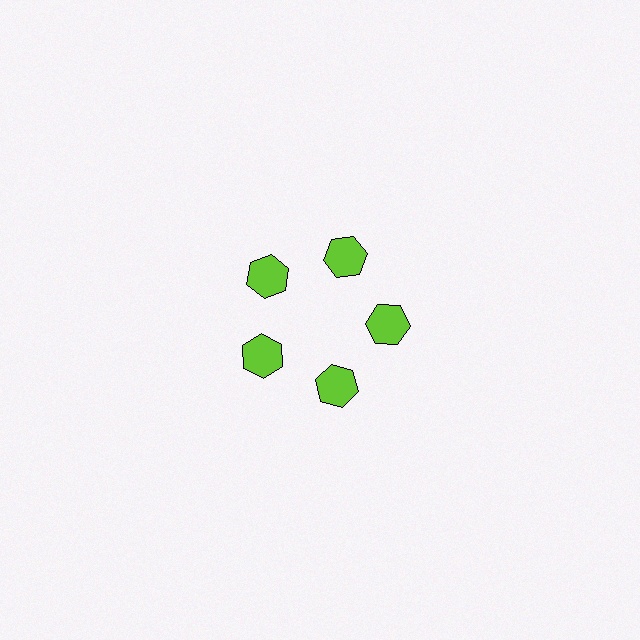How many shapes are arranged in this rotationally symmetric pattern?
There are 5 shapes, arranged in 5 groups of 1.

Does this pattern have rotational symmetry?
Yes, this pattern has 5-fold rotational symmetry. It looks the same after rotating 72 degrees around the center.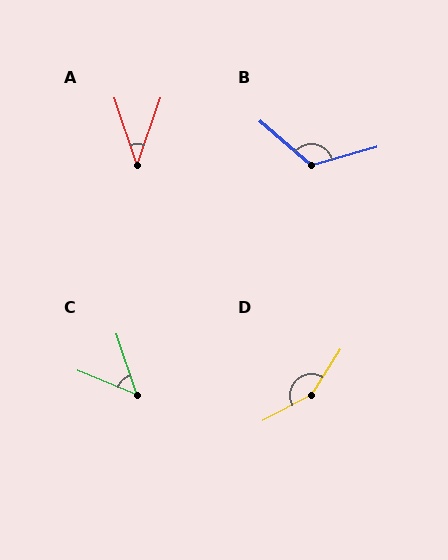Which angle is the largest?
D, at approximately 151 degrees.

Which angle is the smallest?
A, at approximately 37 degrees.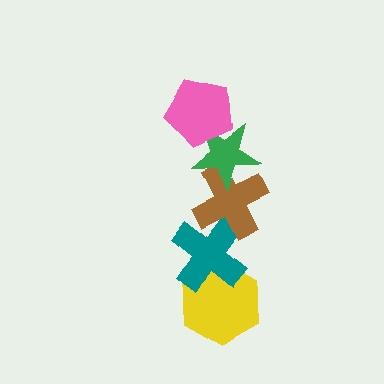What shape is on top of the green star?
The pink pentagon is on top of the green star.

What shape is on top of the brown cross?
The green star is on top of the brown cross.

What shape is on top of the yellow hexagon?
The teal cross is on top of the yellow hexagon.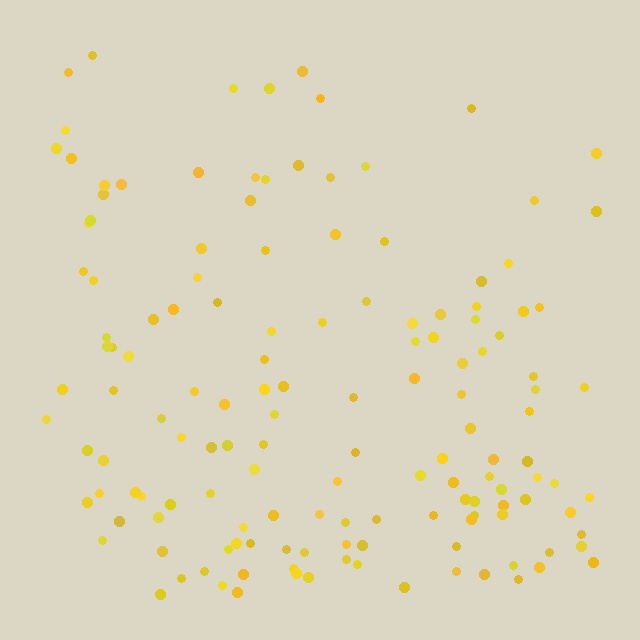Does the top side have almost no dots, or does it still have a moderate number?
Still a moderate number, just noticeably fewer than the bottom.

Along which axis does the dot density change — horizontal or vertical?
Vertical.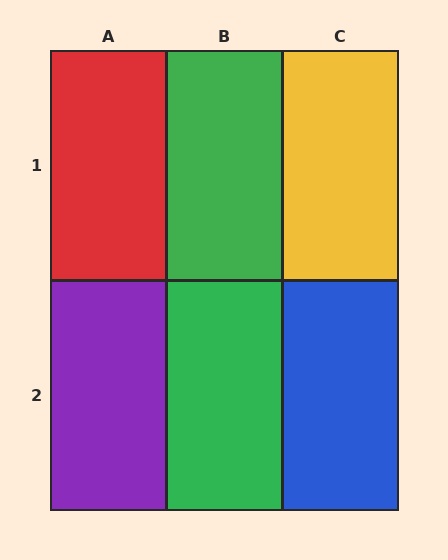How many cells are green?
2 cells are green.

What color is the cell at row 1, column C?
Yellow.